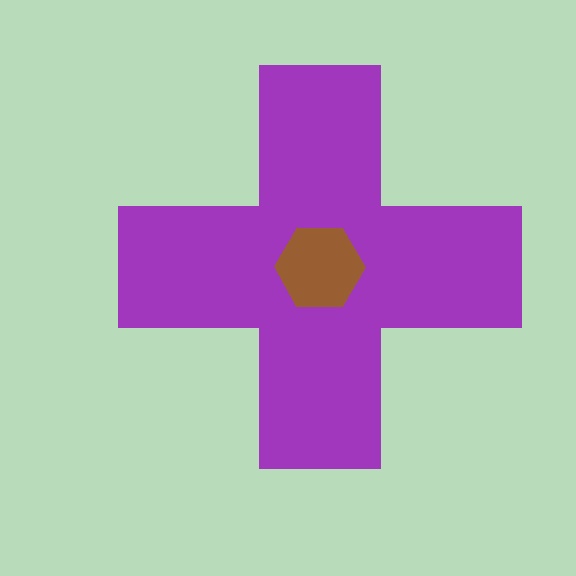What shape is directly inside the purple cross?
The brown hexagon.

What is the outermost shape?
The purple cross.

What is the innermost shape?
The brown hexagon.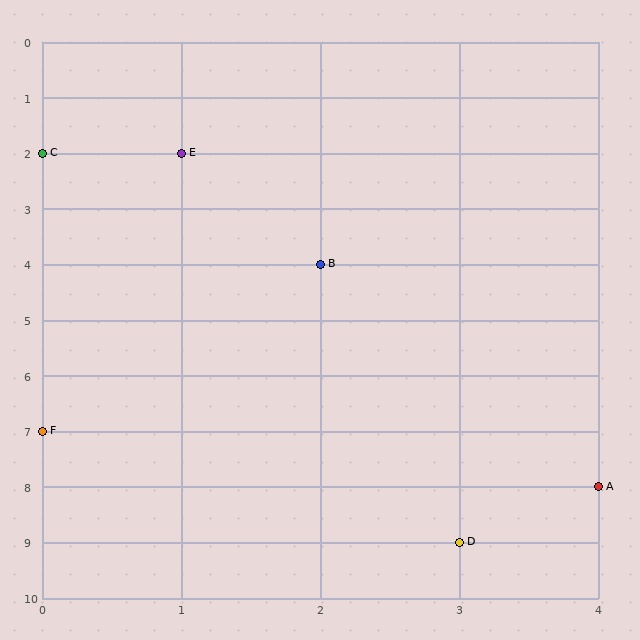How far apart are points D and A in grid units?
Points D and A are 1 column and 1 row apart (about 1.4 grid units diagonally).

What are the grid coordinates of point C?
Point C is at grid coordinates (0, 2).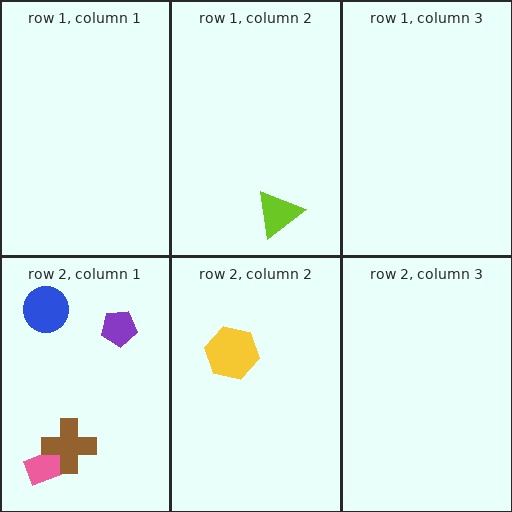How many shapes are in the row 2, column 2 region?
1.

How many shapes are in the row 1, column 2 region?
1.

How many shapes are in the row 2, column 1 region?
4.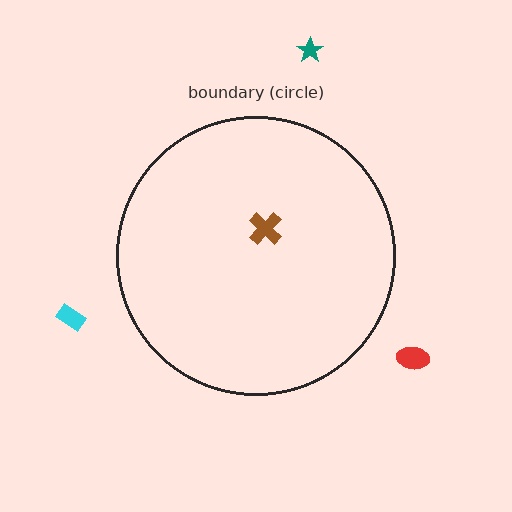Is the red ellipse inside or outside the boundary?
Outside.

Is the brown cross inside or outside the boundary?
Inside.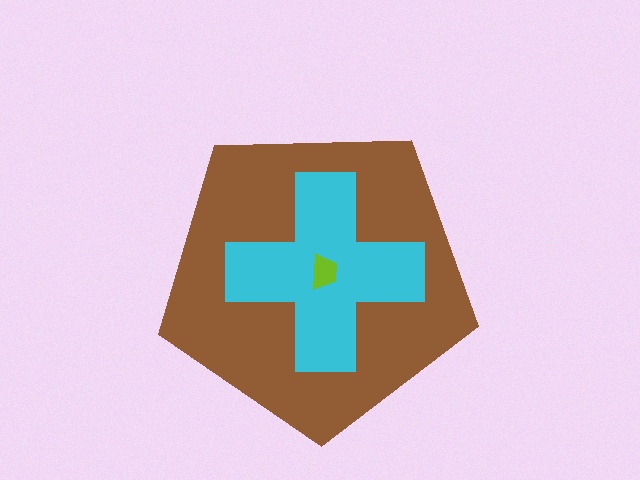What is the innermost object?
The lime trapezoid.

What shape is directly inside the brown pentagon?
The cyan cross.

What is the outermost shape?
The brown pentagon.